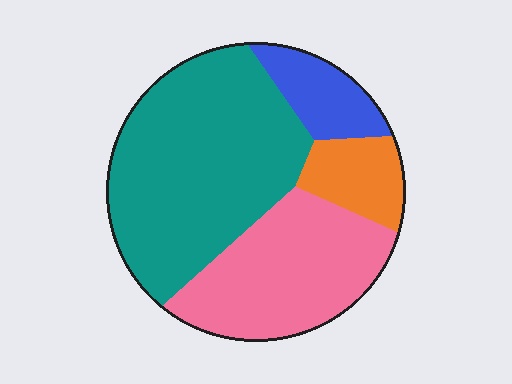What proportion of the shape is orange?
Orange covers 10% of the shape.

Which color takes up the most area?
Teal, at roughly 50%.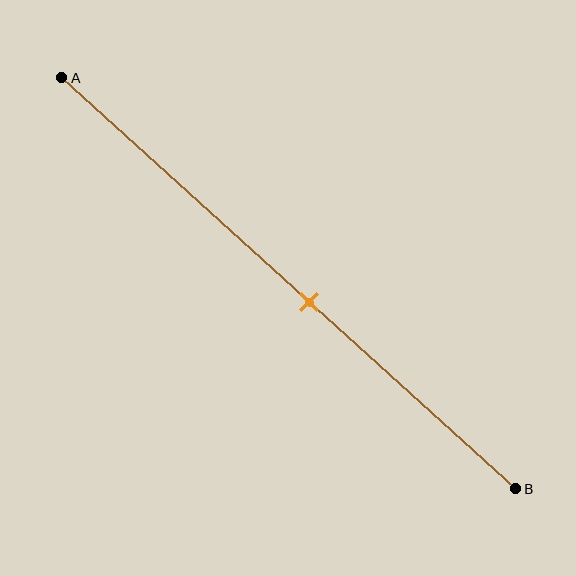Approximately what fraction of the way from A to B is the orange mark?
The orange mark is approximately 55% of the way from A to B.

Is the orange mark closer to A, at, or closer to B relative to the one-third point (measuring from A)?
The orange mark is closer to point B than the one-third point of segment AB.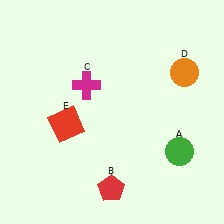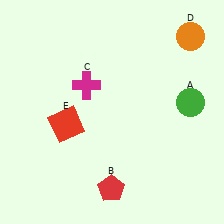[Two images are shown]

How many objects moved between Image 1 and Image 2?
2 objects moved between the two images.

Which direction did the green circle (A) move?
The green circle (A) moved up.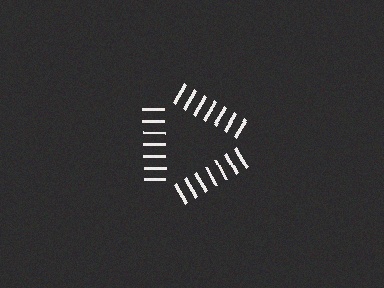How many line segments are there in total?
21 — 7 along each of the 3 edges.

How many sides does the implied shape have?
3 sides — the line-ends trace a triangle.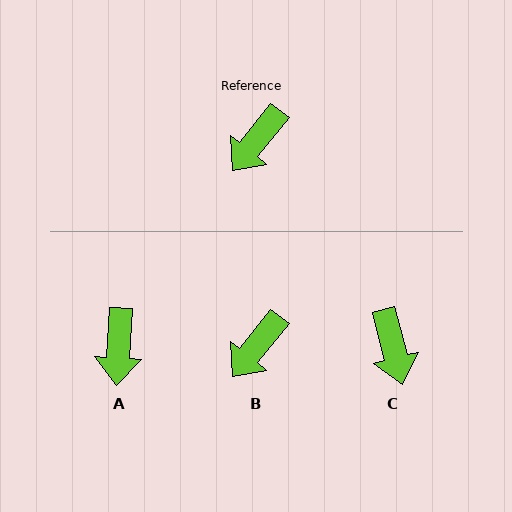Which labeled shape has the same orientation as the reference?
B.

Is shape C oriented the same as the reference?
No, it is off by about 53 degrees.